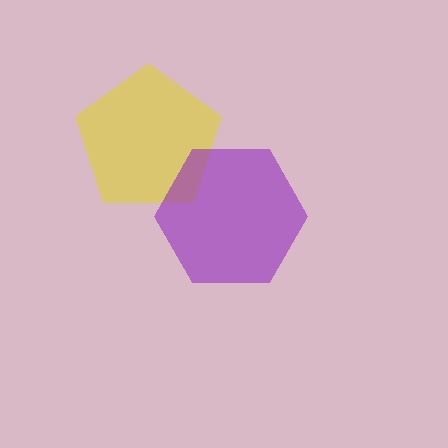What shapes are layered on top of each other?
The layered shapes are: a yellow pentagon, a purple hexagon.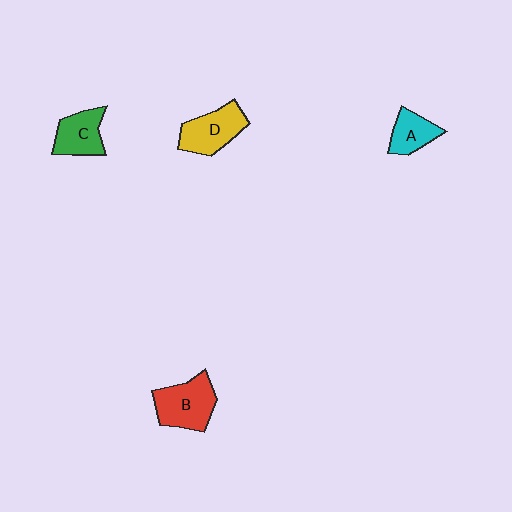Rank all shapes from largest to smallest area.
From largest to smallest: B (red), D (yellow), C (green), A (cyan).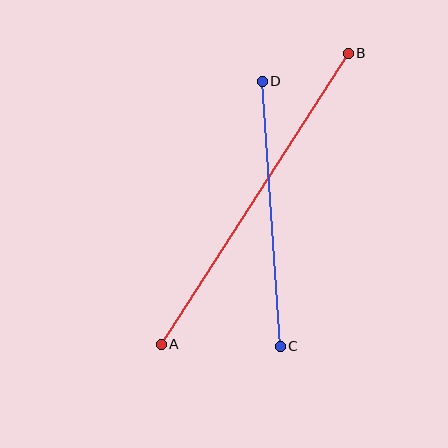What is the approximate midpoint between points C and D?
The midpoint is at approximately (271, 214) pixels.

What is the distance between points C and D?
The distance is approximately 266 pixels.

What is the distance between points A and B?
The distance is approximately 346 pixels.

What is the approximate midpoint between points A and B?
The midpoint is at approximately (255, 199) pixels.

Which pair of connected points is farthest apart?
Points A and B are farthest apart.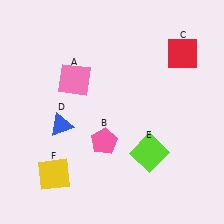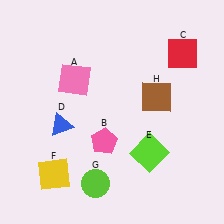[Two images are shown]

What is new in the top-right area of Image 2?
A brown square (H) was added in the top-right area of Image 2.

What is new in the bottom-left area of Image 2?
A lime circle (G) was added in the bottom-left area of Image 2.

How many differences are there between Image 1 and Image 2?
There are 2 differences between the two images.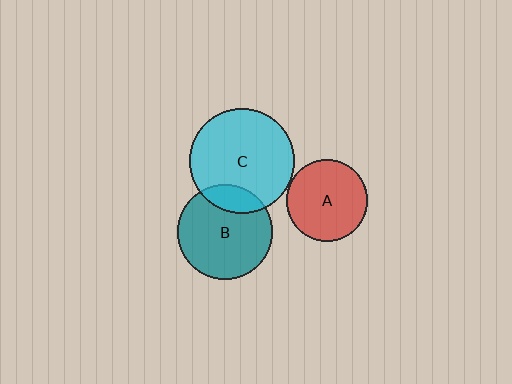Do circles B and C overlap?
Yes.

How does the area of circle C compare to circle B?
Approximately 1.2 times.